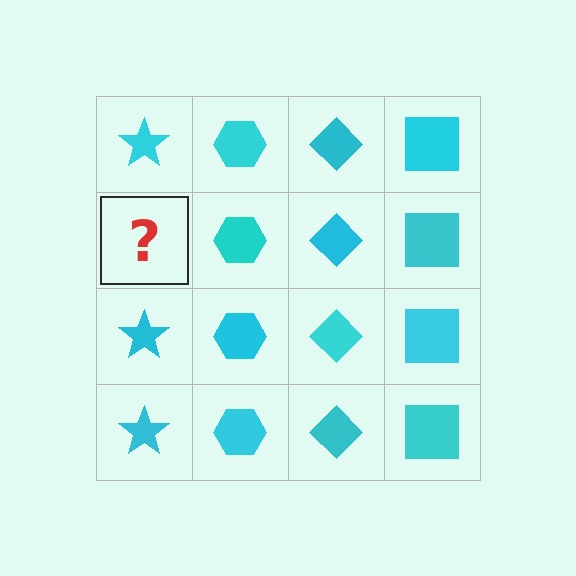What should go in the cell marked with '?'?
The missing cell should contain a cyan star.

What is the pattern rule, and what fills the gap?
The rule is that each column has a consistent shape. The gap should be filled with a cyan star.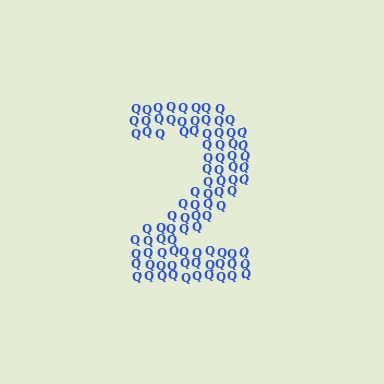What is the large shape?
The large shape is the digit 2.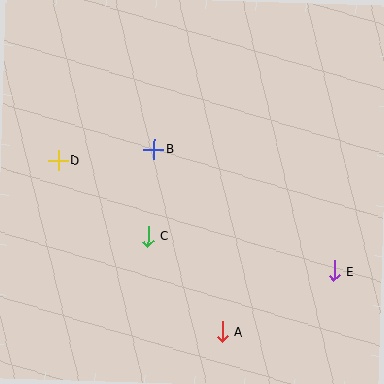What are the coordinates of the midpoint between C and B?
The midpoint between C and B is at (151, 193).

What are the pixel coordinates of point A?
Point A is at (222, 332).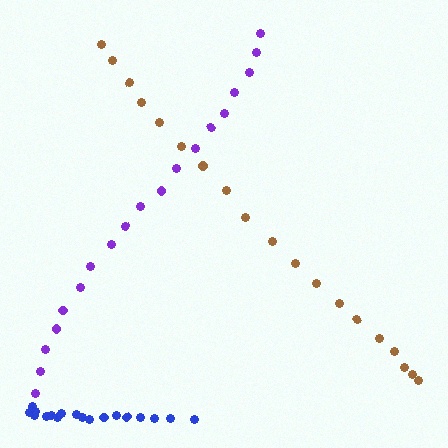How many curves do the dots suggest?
There are 3 distinct paths.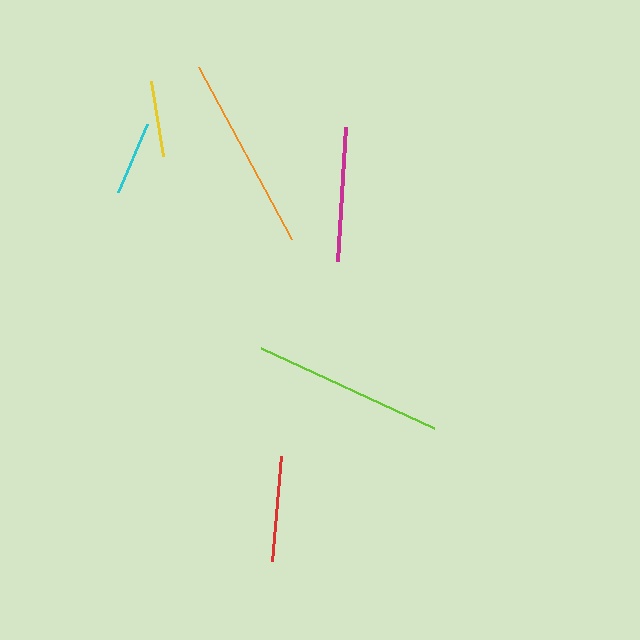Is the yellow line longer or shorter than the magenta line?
The magenta line is longer than the yellow line.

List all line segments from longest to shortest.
From longest to shortest: orange, lime, magenta, red, yellow, cyan.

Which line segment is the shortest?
The cyan line is the shortest at approximately 74 pixels.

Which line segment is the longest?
The orange line is the longest at approximately 195 pixels.